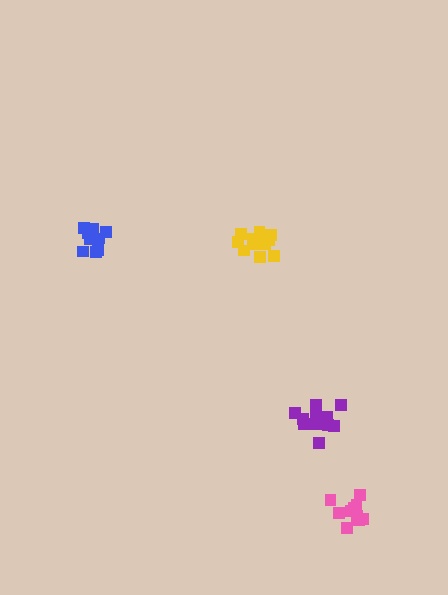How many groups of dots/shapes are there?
There are 4 groups.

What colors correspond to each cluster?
The clusters are colored: purple, blue, pink, yellow.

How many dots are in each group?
Group 1: 12 dots, Group 2: 9 dots, Group 3: 10 dots, Group 4: 13 dots (44 total).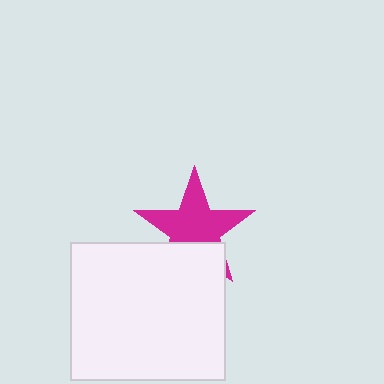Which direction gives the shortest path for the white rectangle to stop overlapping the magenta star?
Moving down gives the shortest separation.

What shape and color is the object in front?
The object in front is a white rectangle.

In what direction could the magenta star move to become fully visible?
The magenta star could move up. That would shift it out from behind the white rectangle entirely.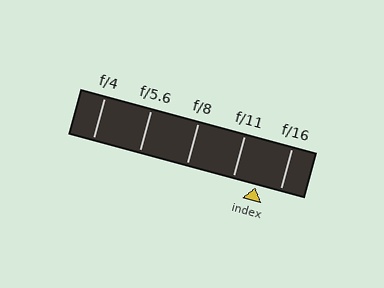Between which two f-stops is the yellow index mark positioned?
The index mark is between f/11 and f/16.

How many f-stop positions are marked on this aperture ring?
There are 5 f-stop positions marked.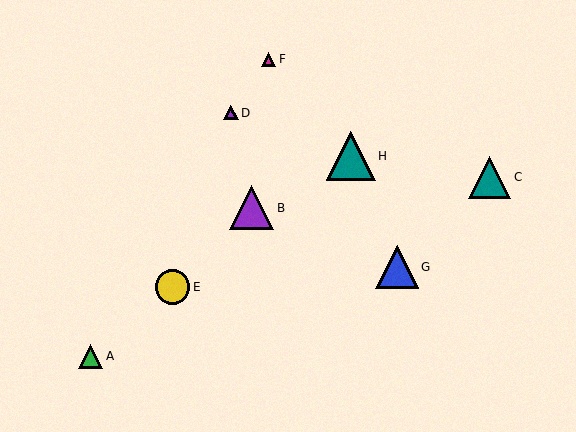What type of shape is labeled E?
Shape E is a yellow circle.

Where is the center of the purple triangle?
The center of the purple triangle is at (252, 208).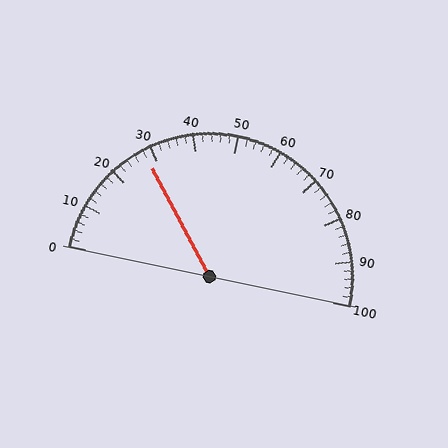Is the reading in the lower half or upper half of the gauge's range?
The reading is in the lower half of the range (0 to 100).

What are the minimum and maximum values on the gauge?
The gauge ranges from 0 to 100.